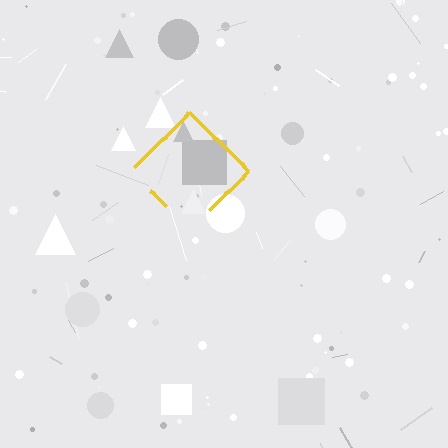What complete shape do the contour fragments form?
The contour fragments form a diamond.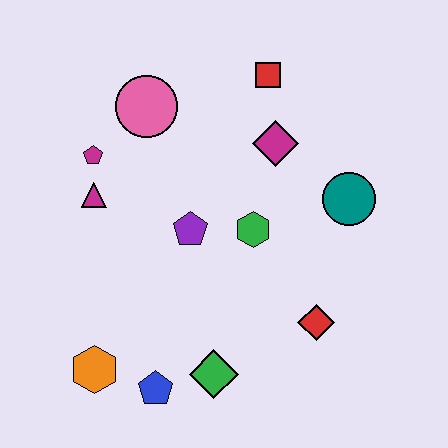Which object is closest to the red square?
The magenta diamond is closest to the red square.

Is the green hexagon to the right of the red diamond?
No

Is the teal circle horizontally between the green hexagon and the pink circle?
No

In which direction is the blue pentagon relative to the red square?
The blue pentagon is below the red square.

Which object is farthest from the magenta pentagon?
The red diamond is farthest from the magenta pentagon.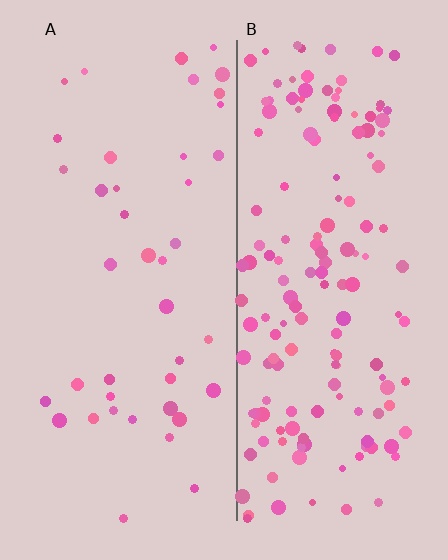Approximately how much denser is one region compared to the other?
Approximately 3.8× — region B over region A.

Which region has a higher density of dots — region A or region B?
B (the right).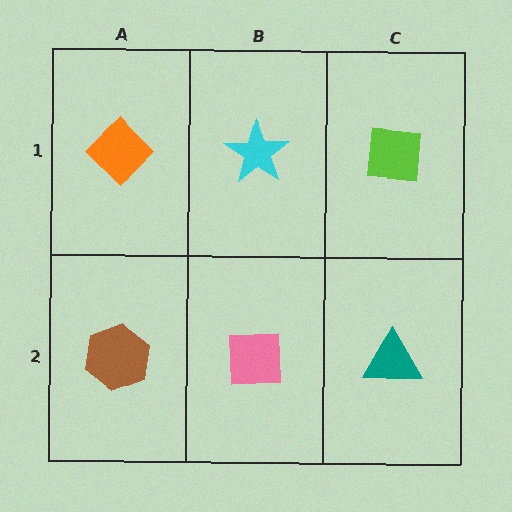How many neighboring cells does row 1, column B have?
3.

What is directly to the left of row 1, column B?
An orange diamond.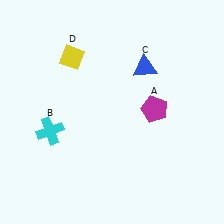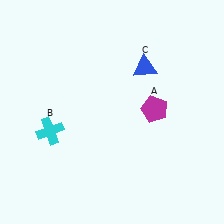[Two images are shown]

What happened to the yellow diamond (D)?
The yellow diamond (D) was removed in Image 2. It was in the top-left area of Image 1.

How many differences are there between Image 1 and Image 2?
There is 1 difference between the two images.